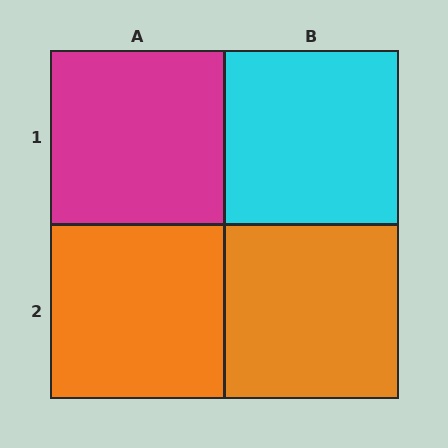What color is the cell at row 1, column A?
Magenta.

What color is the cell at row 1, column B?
Cyan.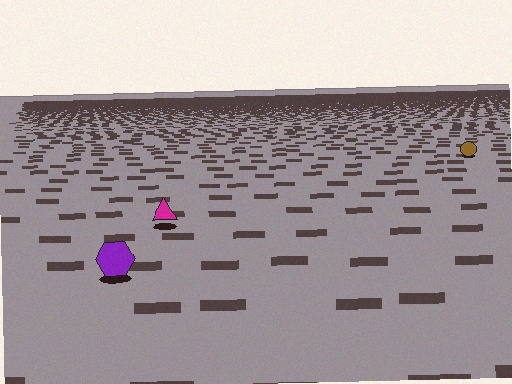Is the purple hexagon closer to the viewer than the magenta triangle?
Yes. The purple hexagon is closer — you can tell from the texture gradient: the ground texture is coarser near it.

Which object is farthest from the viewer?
The brown circle is farthest from the viewer. It appears smaller and the ground texture around it is denser.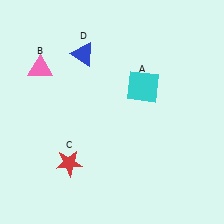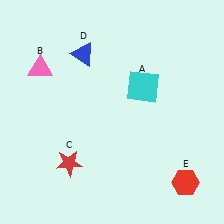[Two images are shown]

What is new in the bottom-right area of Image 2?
A red hexagon (E) was added in the bottom-right area of Image 2.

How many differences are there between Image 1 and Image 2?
There is 1 difference between the two images.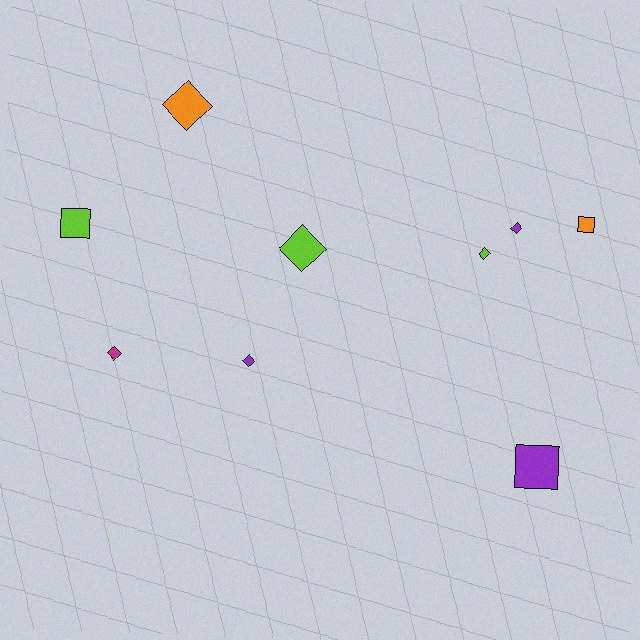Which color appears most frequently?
Lime, with 3 objects.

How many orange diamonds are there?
There is 1 orange diamond.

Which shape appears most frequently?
Diamond, with 6 objects.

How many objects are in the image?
There are 9 objects.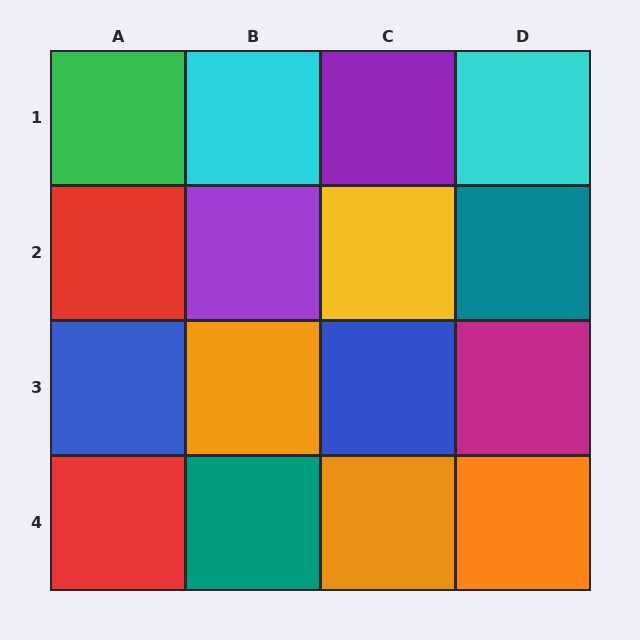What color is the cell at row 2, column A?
Red.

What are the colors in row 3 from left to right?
Blue, orange, blue, magenta.